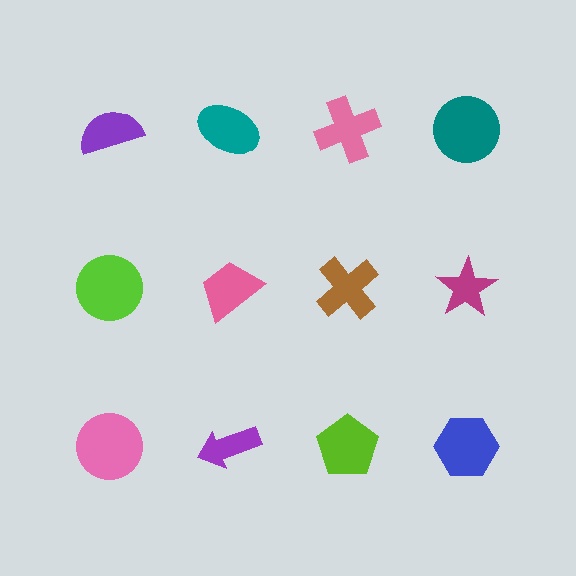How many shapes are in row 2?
4 shapes.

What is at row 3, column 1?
A pink circle.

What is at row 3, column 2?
A purple arrow.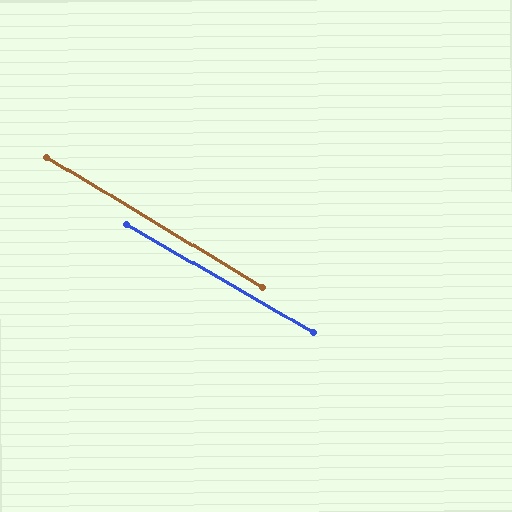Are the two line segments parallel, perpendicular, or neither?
Parallel — their directions differ by only 1.3°.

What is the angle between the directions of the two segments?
Approximately 1 degree.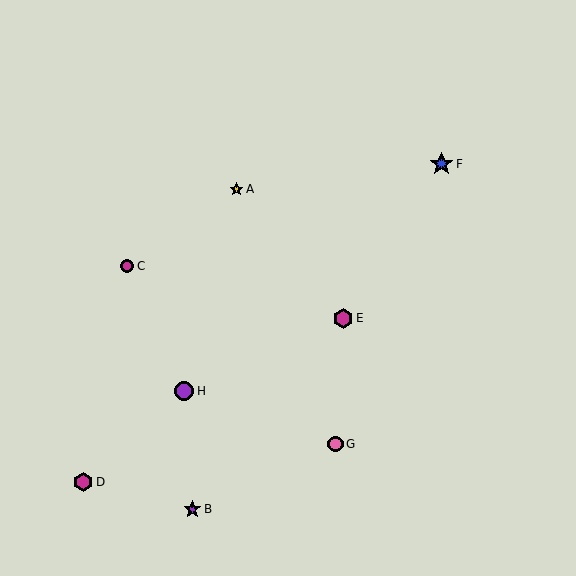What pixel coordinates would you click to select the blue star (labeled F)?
Click at (441, 164) to select the blue star F.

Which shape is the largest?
The blue star (labeled F) is the largest.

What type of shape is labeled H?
Shape H is a purple circle.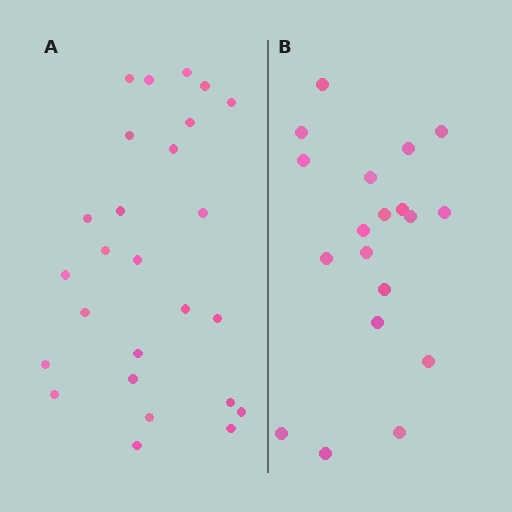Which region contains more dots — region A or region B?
Region A (the left region) has more dots.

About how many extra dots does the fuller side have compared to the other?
Region A has roughly 8 or so more dots than region B.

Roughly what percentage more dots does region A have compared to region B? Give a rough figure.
About 35% more.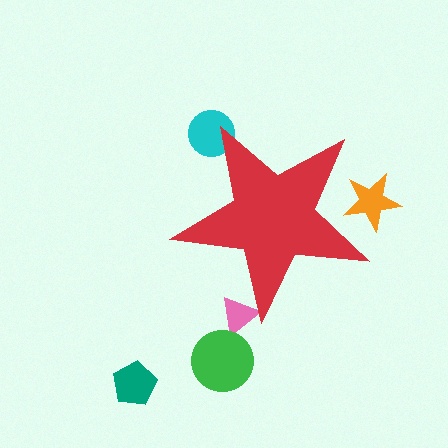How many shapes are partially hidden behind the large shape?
3 shapes are partially hidden.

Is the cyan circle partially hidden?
Yes, the cyan circle is partially hidden behind the red star.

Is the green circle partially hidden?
No, the green circle is fully visible.